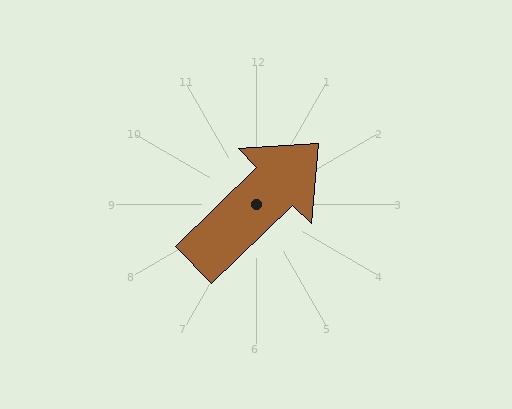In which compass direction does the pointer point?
Northeast.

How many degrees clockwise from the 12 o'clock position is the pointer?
Approximately 46 degrees.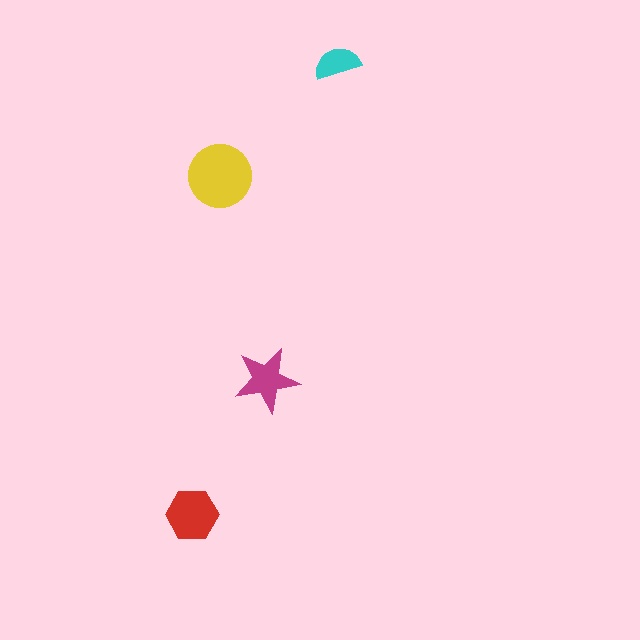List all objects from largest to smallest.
The yellow circle, the red hexagon, the magenta star, the cyan semicircle.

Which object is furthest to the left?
The red hexagon is leftmost.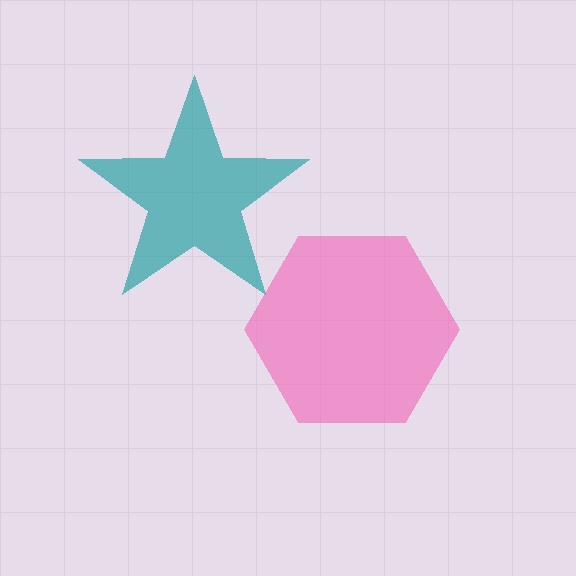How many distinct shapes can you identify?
There are 2 distinct shapes: a teal star, a pink hexagon.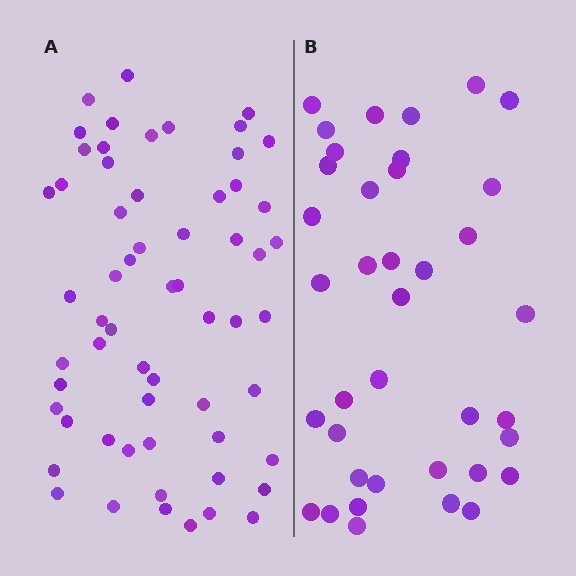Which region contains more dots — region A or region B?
Region A (the left region) has more dots.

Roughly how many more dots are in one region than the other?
Region A has approximately 20 more dots than region B.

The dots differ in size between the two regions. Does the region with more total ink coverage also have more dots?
No. Region B has more total ink coverage because its dots are larger, but region A actually contains more individual dots. Total area can be misleading — the number of items is what matters here.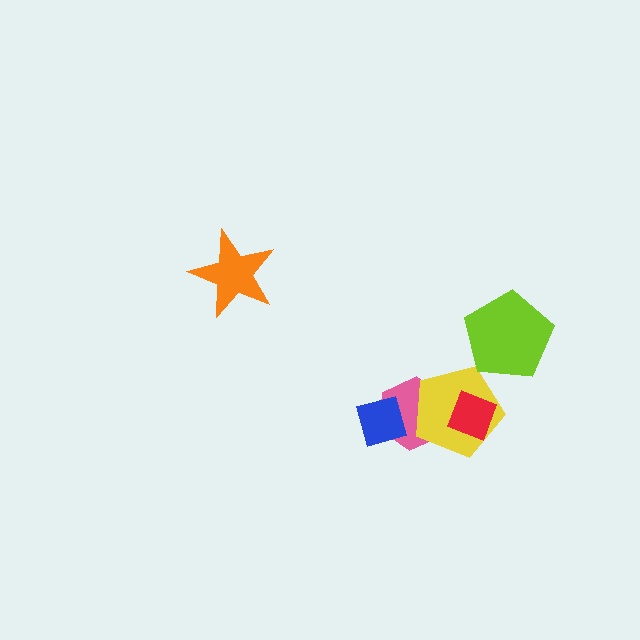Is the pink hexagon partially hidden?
Yes, it is partially covered by another shape.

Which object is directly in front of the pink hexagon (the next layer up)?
The blue diamond is directly in front of the pink hexagon.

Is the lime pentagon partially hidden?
No, no other shape covers it.